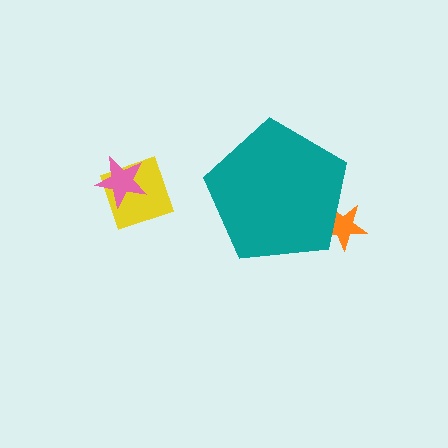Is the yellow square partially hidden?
No, the yellow square is fully visible.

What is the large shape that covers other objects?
A teal pentagon.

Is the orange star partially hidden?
Yes, the orange star is partially hidden behind the teal pentagon.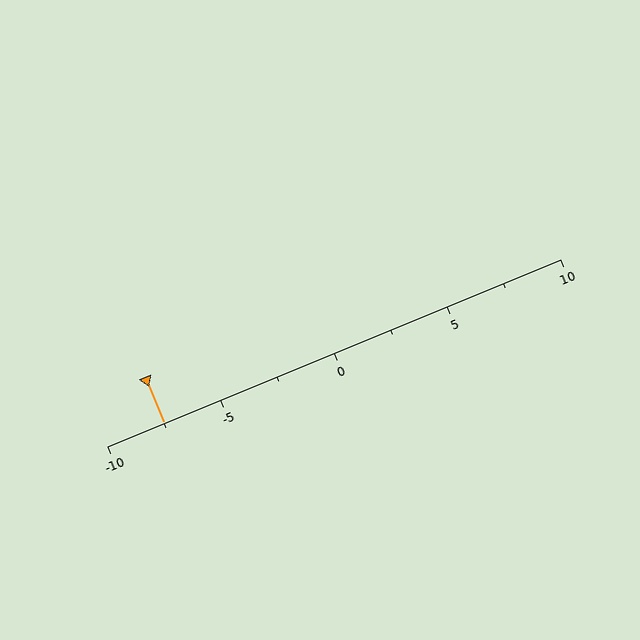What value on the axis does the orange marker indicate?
The marker indicates approximately -7.5.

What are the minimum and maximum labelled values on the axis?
The axis runs from -10 to 10.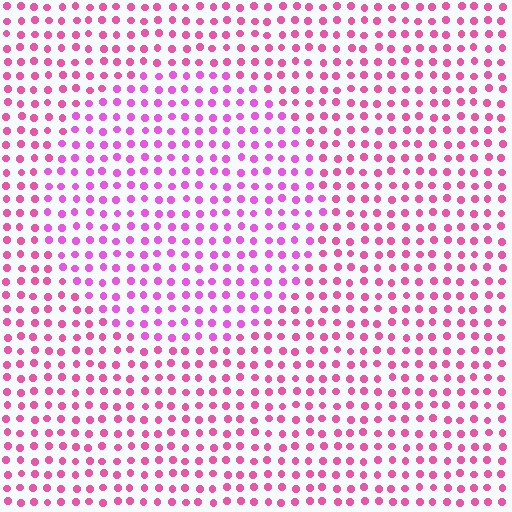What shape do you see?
I see a circle.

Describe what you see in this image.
The image is filled with small pink elements in a uniform arrangement. A circle-shaped region is visible where the elements are tinted to a slightly different hue, forming a subtle color boundary.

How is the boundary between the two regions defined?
The boundary is defined purely by a slight shift in hue (about 24 degrees). Spacing, size, and orientation are identical on both sides.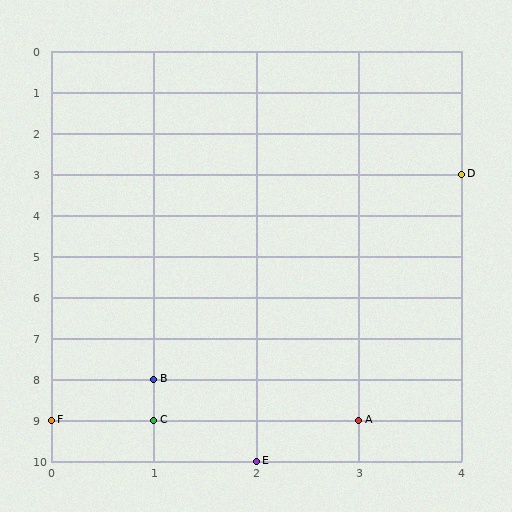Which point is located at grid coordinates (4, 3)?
Point D is at (4, 3).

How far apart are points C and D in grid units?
Points C and D are 3 columns and 6 rows apart (about 6.7 grid units diagonally).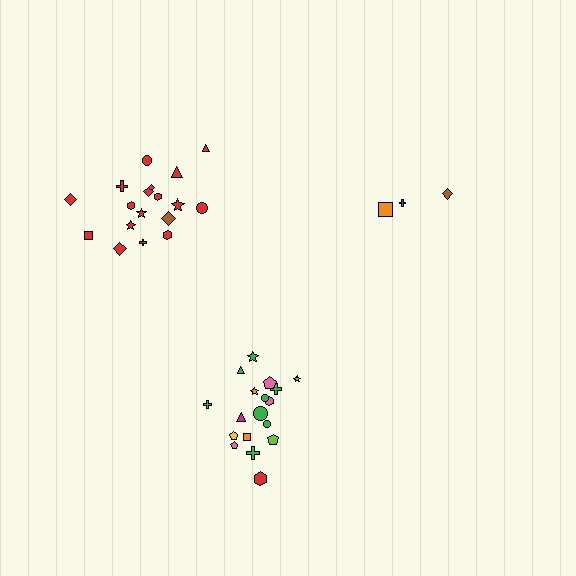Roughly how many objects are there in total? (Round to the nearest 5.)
Roughly 40 objects in total.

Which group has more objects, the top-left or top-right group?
The top-left group.